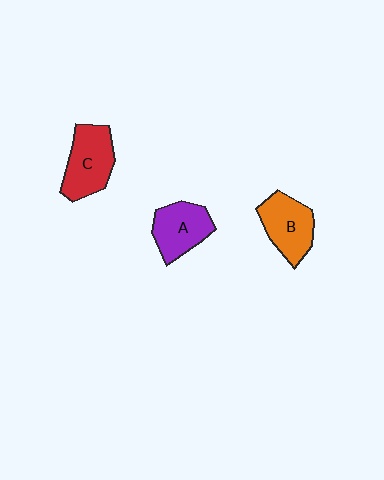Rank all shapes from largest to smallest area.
From largest to smallest: C (red), B (orange), A (purple).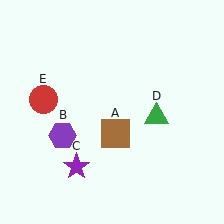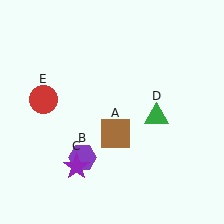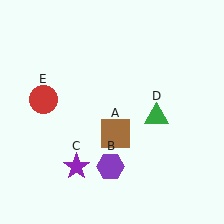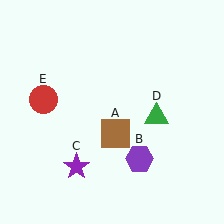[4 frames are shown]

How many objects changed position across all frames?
1 object changed position: purple hexagon (object B).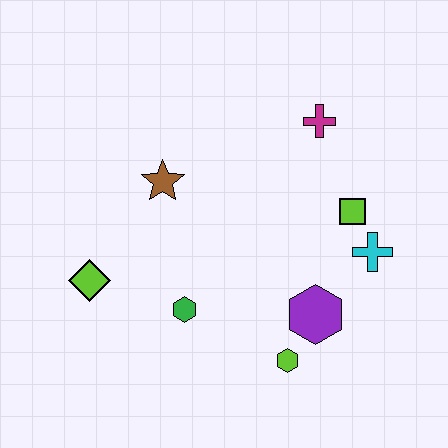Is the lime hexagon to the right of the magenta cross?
No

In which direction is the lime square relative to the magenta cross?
The lime square is below the magenta cross.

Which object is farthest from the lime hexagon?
The magenta cross is farthest from the lime hexagon.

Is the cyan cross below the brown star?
Yes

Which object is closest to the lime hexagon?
The purple hexagon is closest to the lime hexagon.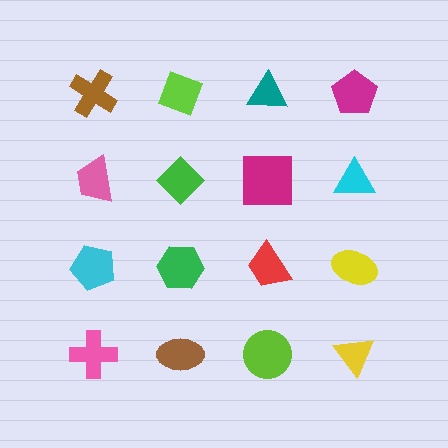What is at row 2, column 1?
A pink trapezoid.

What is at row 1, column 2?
A lime diamond.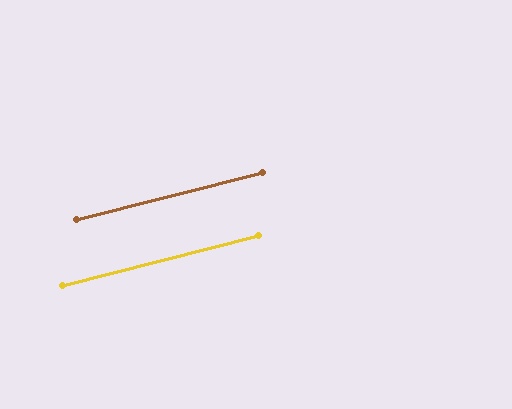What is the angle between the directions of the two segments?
Approximately 0 degrees.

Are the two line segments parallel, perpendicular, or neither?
Parallel — their directions differ by only 0.1°.